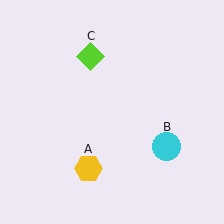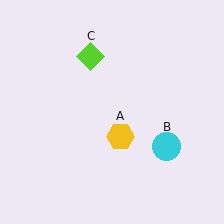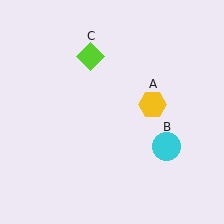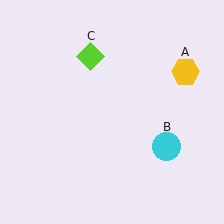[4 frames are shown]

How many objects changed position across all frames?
1 object changed position: yellow hexagon (object A).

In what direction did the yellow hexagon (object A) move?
The yellow hexagon (object A) moved up and to the right.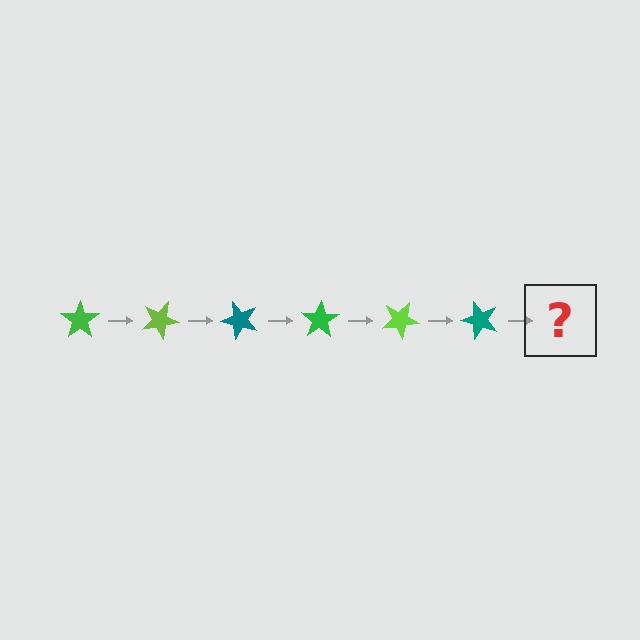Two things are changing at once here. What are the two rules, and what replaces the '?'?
The two rules are that it rotates 25 degrees each step and the color cycles through green, lime, and teal. The '?' should be a green star, rotated 150 degrees from the start.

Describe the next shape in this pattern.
It should be a green star, rotated 150 degrees from the start.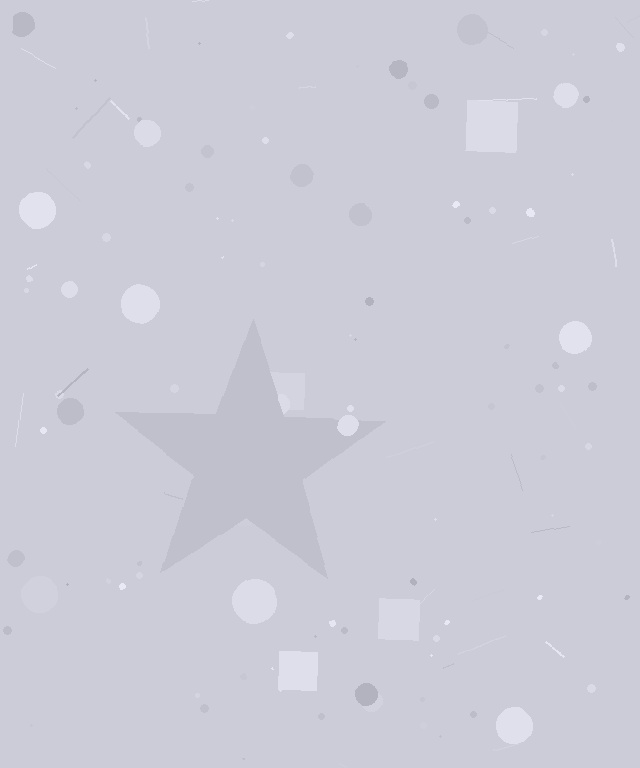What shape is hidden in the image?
A star is hidden in the image.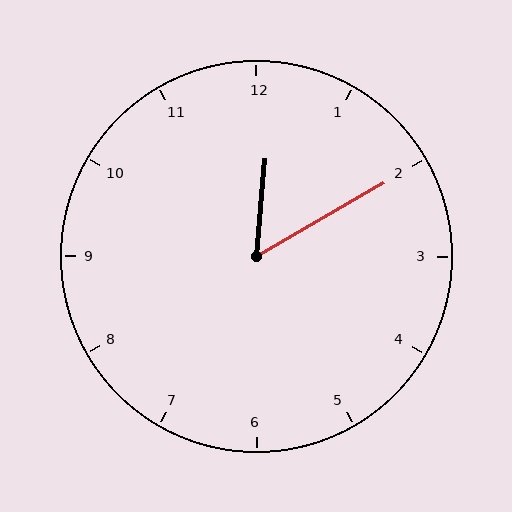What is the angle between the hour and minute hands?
Approximately 55 degrees.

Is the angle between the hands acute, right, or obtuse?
It is acute.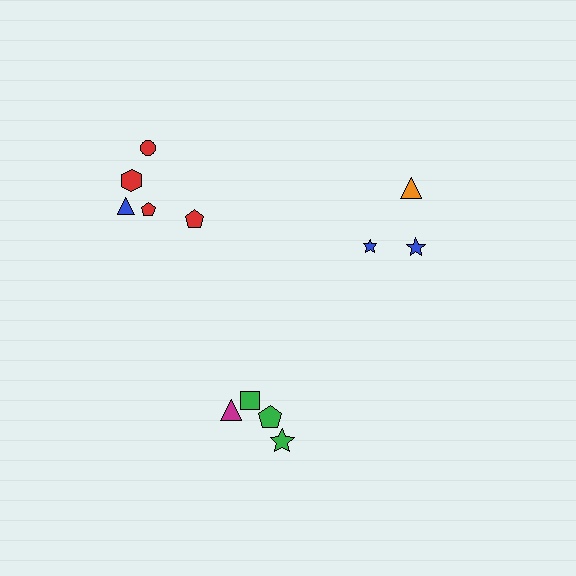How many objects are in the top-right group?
There are 3 objects.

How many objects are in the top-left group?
There are 5 objects.